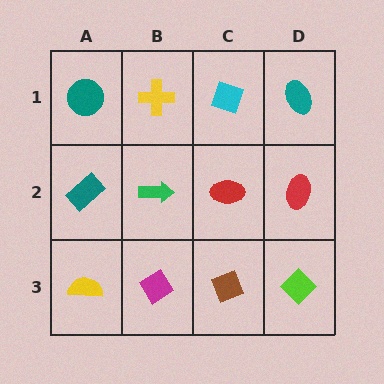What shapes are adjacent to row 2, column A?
A teal circle (row 1, column A), a yellow semicircle (row 3, column A), a green arrow (row 2, column B).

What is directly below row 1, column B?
A green arrow.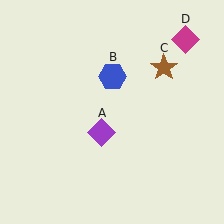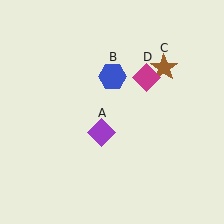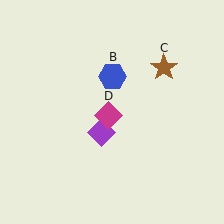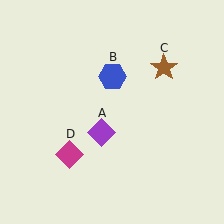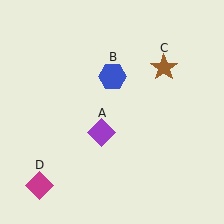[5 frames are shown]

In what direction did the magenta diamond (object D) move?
The magenta diamond (object D) moved down and to the left.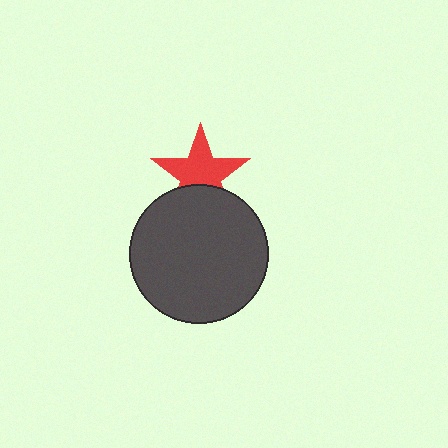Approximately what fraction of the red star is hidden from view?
Roughly 31% of the red star is hidden behind the dark gray circle.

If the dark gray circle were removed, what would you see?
You would see the complete red star.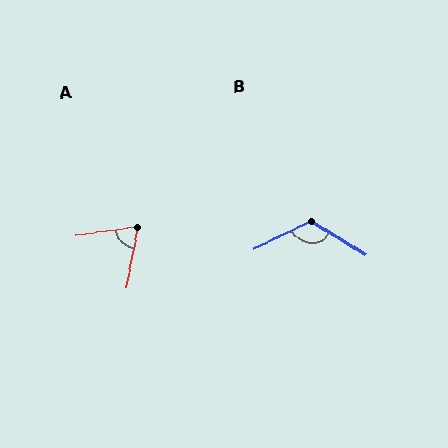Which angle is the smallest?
A, at approximately 72 degrees.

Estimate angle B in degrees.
Approximately 123 degrees.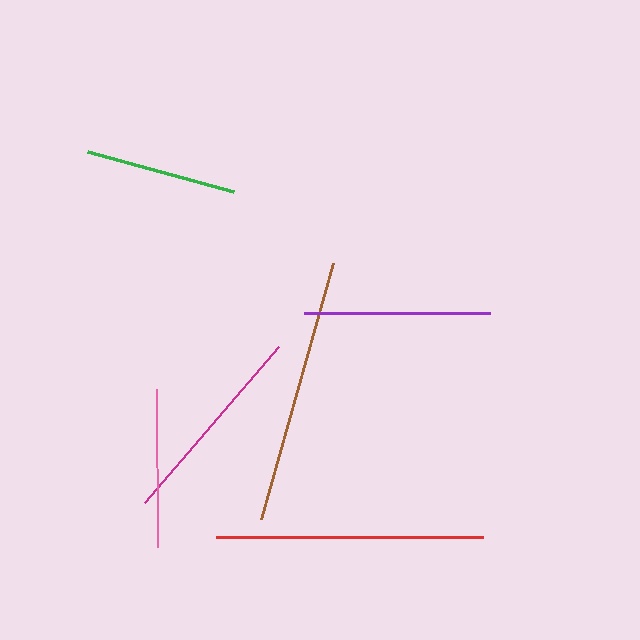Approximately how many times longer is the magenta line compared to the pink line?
The magenta line is approximately 1.3 times the length of the pink line.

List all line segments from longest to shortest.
From longest to shortest: red, brown, magenta, purple, pink, green.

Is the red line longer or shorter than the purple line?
The red line is longer than the purple line.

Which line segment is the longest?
The red line is the longest at approximately 267 pixels.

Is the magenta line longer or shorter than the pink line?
The magenta line is longer than the pink line.